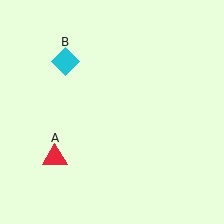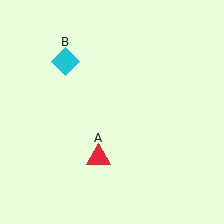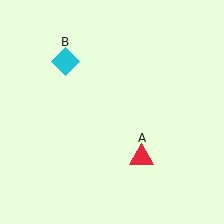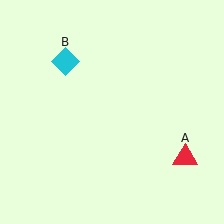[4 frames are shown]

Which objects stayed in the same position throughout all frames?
Cyan diamond (object B) remained stationary.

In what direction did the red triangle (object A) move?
The red triangle (object A) moved right.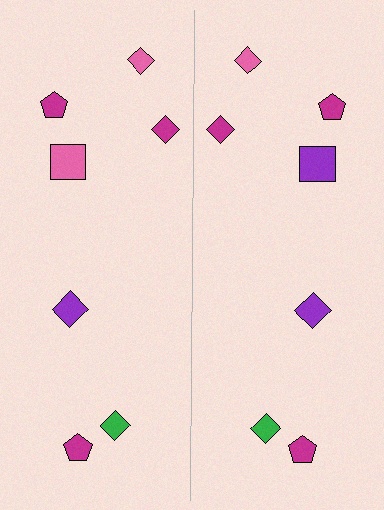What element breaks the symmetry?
The purple square on the right side breaks the symmetry — its mirror counterpart is pink.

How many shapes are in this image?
There are 14 shapes in this image.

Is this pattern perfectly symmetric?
No, the pattern is not perfectly symmetric. The purple square on the right side breaks the symmetry — its mirror counterpart is pink.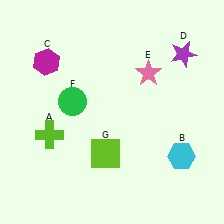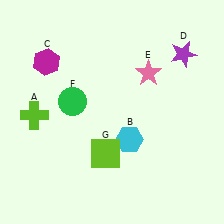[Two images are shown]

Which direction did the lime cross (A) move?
The lime cross (A) moved up.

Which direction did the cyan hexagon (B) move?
The cyan hexagon (B) moved left.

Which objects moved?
The objects that moved are: the lime cross (A), the cyan hexagon (B).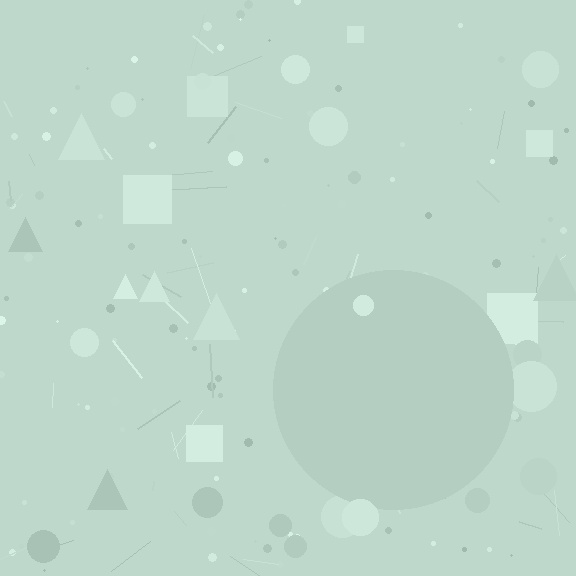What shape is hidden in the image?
A circle is hidden in the image.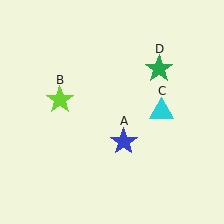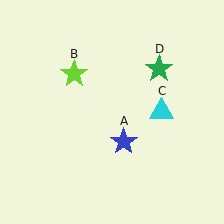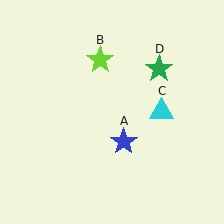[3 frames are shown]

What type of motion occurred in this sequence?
The lime star (object B) rotated clockwise around the center of the scene.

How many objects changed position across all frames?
1 object changed position: lime star (object B).